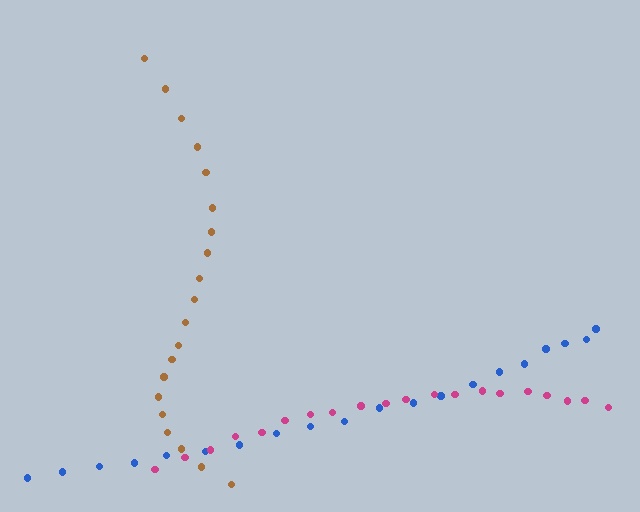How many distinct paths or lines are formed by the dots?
There are 3 distinct paths.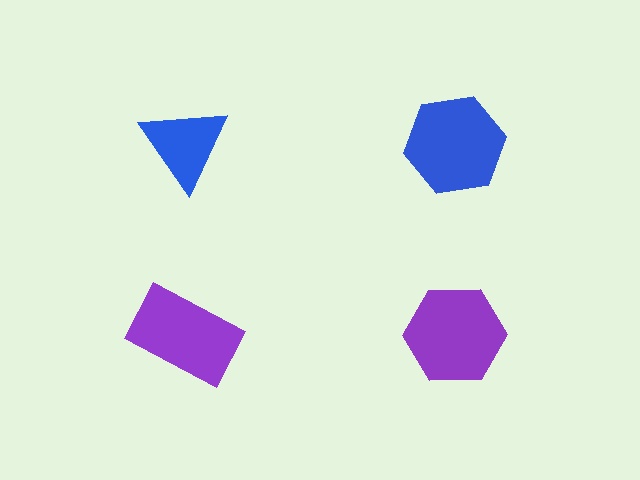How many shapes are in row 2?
2 shapes.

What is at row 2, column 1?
A purple rectangle.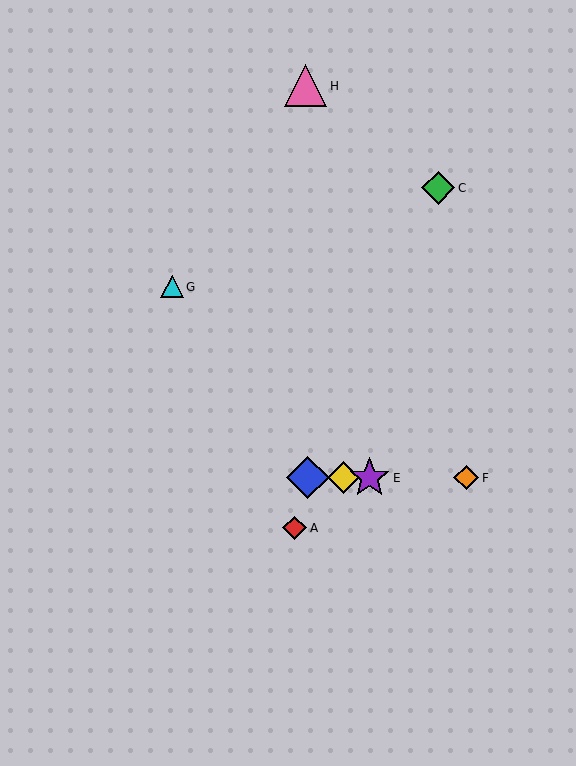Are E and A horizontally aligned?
No, E is at y≈478 and A is at y≈528.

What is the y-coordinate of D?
Object D is at y≈478.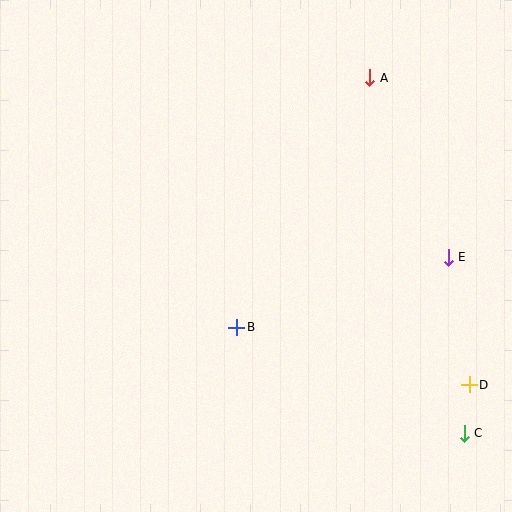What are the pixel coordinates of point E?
Point E is at (448, 257).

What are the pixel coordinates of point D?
Point D is at (469, 385).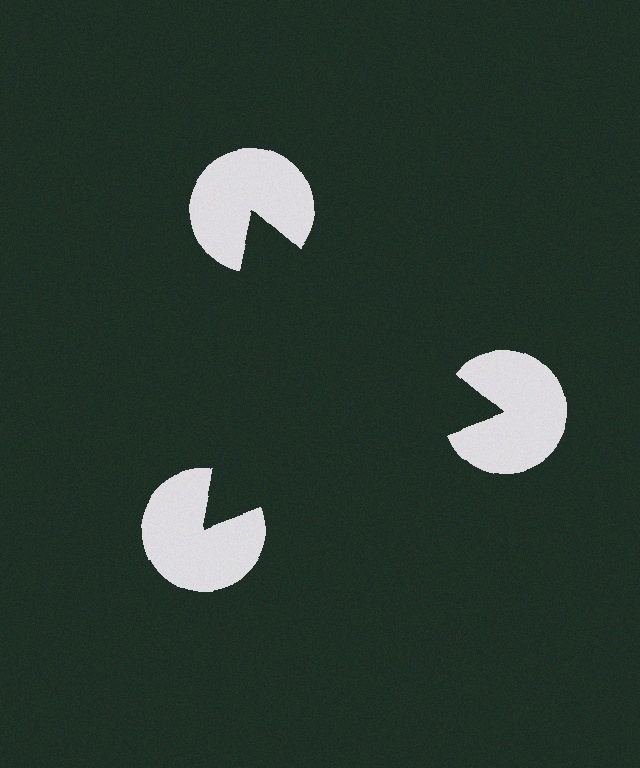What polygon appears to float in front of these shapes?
An illusory triangle — its edges are inferred from the aligned wedge cuts in the pac-man discs, not physically drawn.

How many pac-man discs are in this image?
There are 3 — one at each vertex of the illusory triangle.